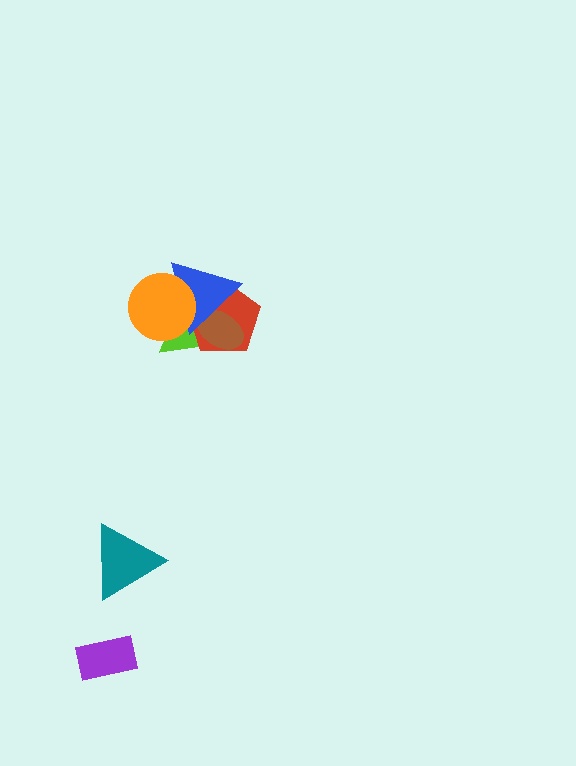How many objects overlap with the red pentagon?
4 objects overlap with the red pentagon.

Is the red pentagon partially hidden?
Yes, it is partially covered by another shape.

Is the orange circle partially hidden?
No, no other shape covers it.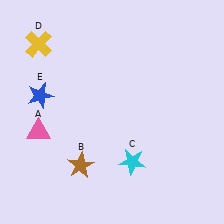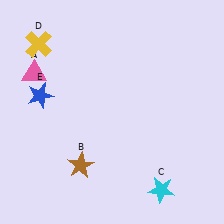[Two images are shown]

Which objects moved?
The objects that moved are: the pink triangle (A), the cyan star (C).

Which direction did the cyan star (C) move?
The cyan star (C) moved right.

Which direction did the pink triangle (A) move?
The pink triangle (A) moved up.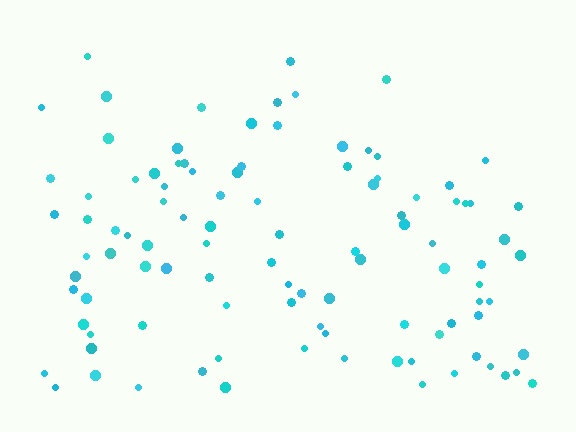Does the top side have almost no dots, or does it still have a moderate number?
Still a moderate number, just noticeably fewer than the bottom.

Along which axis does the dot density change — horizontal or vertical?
Vertical.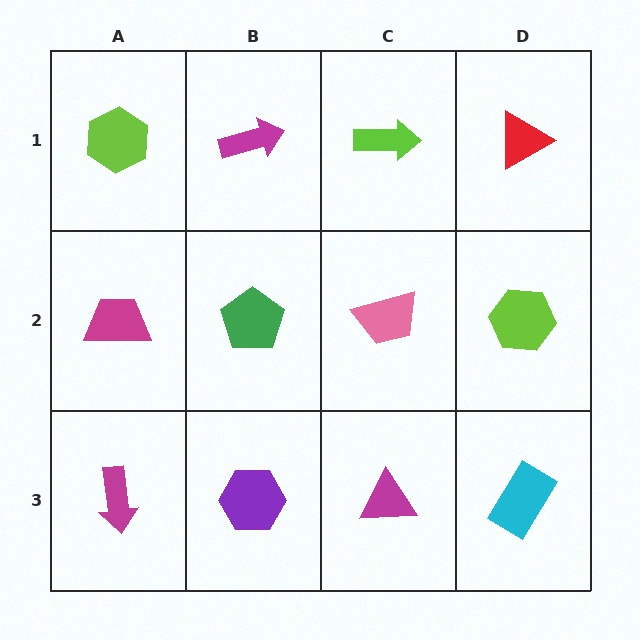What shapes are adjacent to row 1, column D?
A lime hexagon (row 2, column D), a lime arrow (row 1, column C).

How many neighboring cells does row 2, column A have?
3.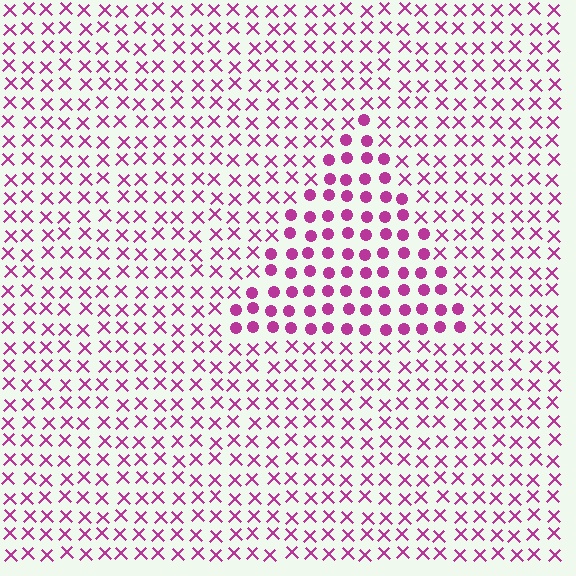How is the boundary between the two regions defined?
The boundary is defined by a change in element shape: circles inside vs. X marks outside. All elements share the same color and spacing.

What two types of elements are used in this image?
The image uses circles inside the triangle region and X marks outside it.